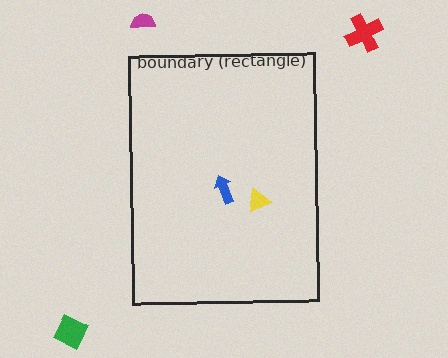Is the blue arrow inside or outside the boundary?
Inside.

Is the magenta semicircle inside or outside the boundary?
Outside.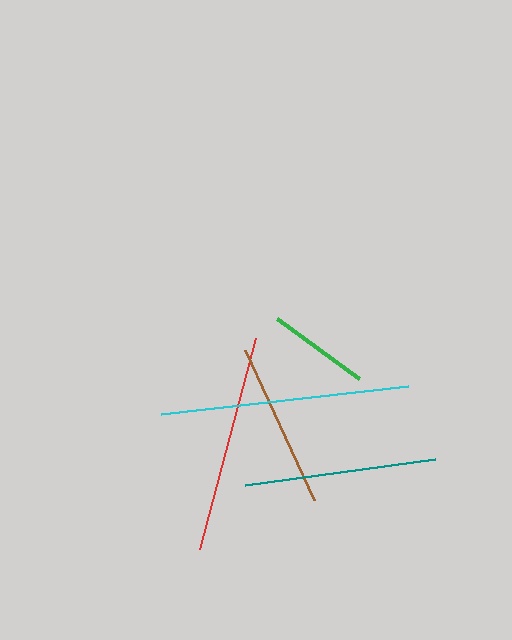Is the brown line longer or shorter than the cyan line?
The cyan line is longer than the brown line.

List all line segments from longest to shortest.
From longest to shortest: cyan, red, teal, brown, green.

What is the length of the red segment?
The red segment is approximately 218 pixels long.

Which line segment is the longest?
The cyan line is the longest at approximately 249 pixels.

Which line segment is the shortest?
The green line is the shortest at approximately 101 pixels.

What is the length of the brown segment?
The brown segment is approximately 165 pixels long.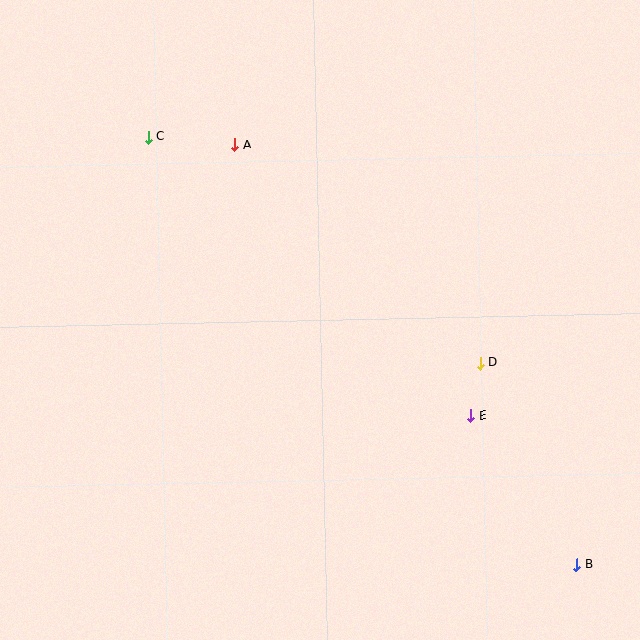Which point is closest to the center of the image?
Point D at (480, 363) is closest to the center.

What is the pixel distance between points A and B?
The distance between A and B is 542 pixels.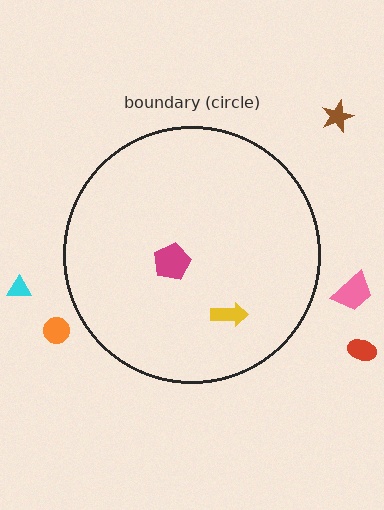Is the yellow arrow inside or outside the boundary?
Inside.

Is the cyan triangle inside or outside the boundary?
Outside.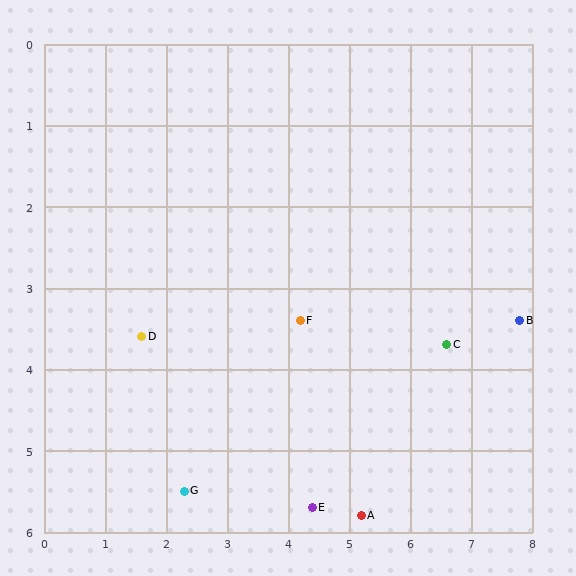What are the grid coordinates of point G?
Point G is at approximately (2.3, 5.5).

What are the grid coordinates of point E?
Point E is at approximately (4.4, 5.7).